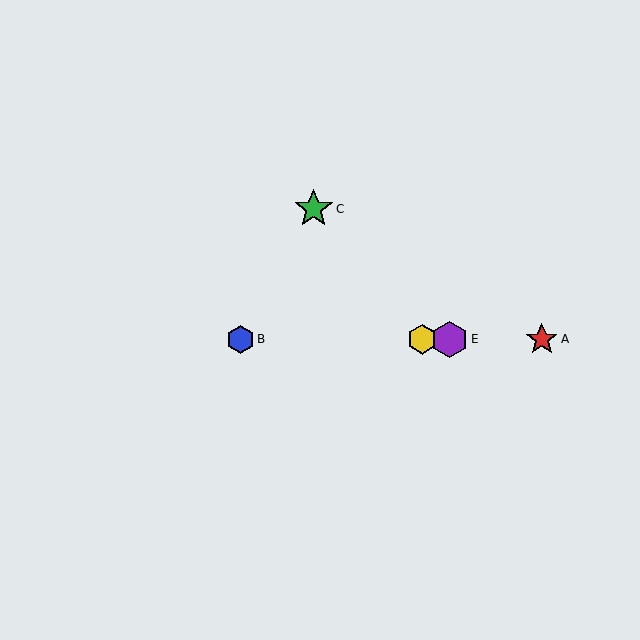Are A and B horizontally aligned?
Yes, both are at y≈339.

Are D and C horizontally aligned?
No, D is at y≈339 and C is at y≈209.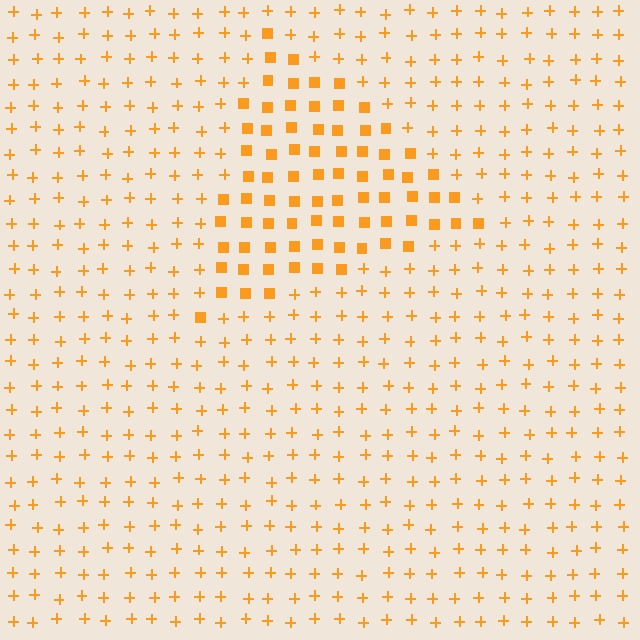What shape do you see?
I see a triangle.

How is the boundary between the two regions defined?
The boundary is defined by a change in element shape: squares inside vs. plus signs outside. All elements share the same color and spacing.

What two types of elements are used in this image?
The image uses squares inside the triangle region and plus signs outside it.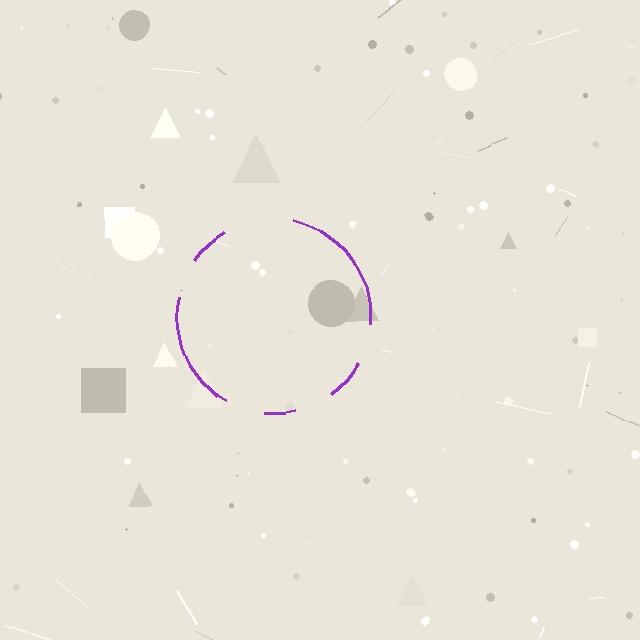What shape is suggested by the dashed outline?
The dashed outline suggests a circle.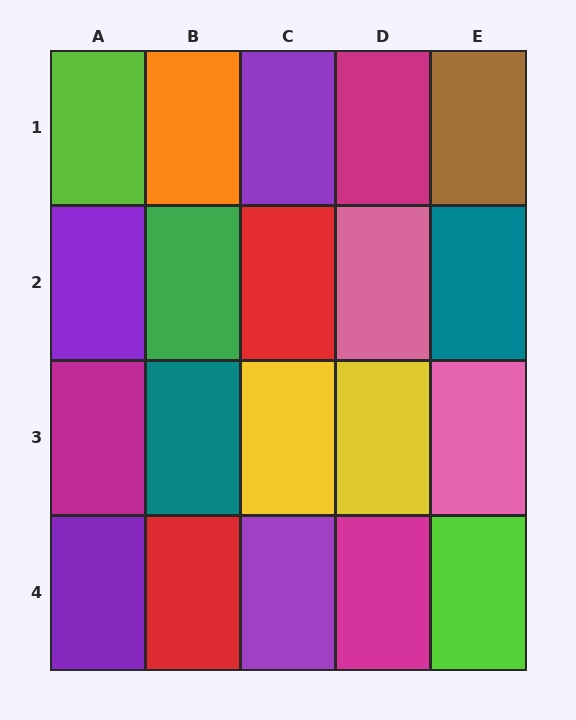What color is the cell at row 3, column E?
Pink.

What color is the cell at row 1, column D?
Magenta.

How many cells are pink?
2 cells are pink.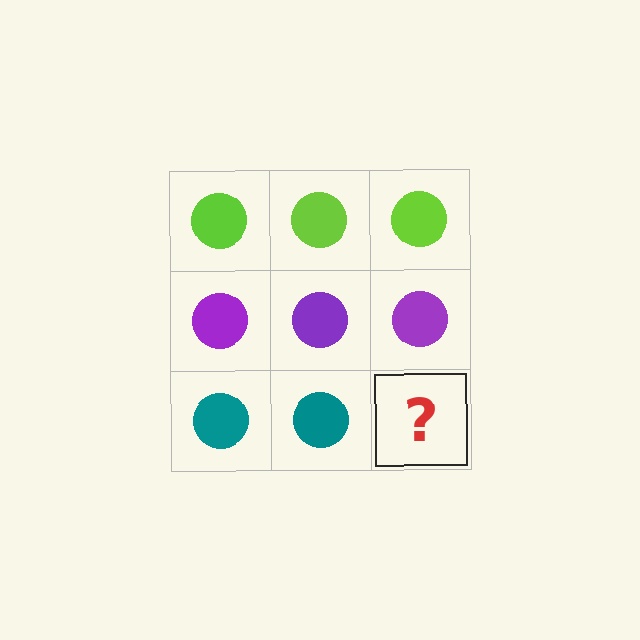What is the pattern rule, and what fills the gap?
The rule is that each row has a consistent color. The gap should be filled with a teal circle.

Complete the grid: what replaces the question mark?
The question mark should be replaced with a teal circle.